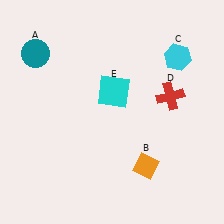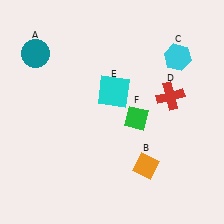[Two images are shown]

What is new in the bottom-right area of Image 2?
A green diamond (F) was added in the bottom-right area of Image 2.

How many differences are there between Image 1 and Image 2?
There is 1 difference between the two images.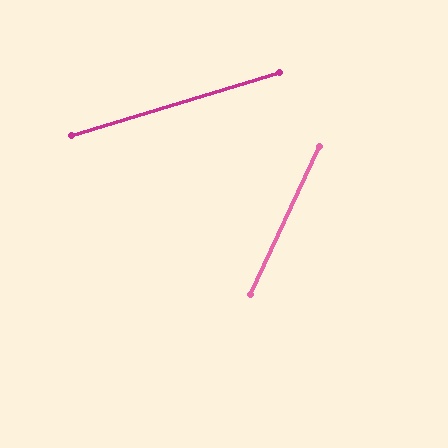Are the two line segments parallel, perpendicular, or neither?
Neither parallel nor perpendicular — they differ by about 48°.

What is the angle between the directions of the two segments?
Approximately 48 degrees.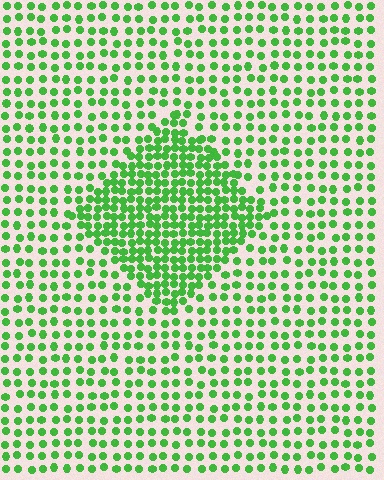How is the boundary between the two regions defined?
The boundary is defined by a change in element density (approximately 2.0x ratio). All elements are the same color, size, and shape.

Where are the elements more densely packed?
The elements are more densely packed inside the diamond boundary.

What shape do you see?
I see a diamond.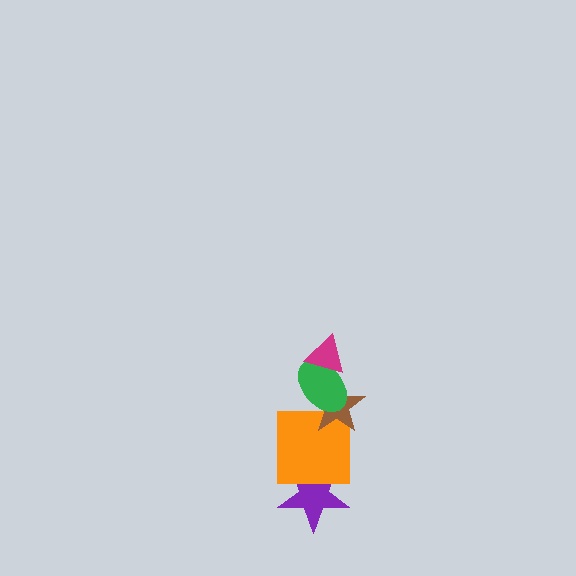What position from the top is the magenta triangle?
The magenta triangle is 1st from the top.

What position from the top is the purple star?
The purple star is 5th from the top.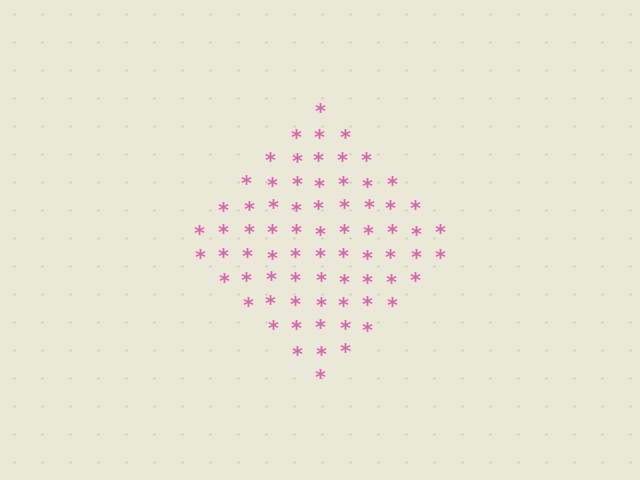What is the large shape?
The large shape is a diamond.